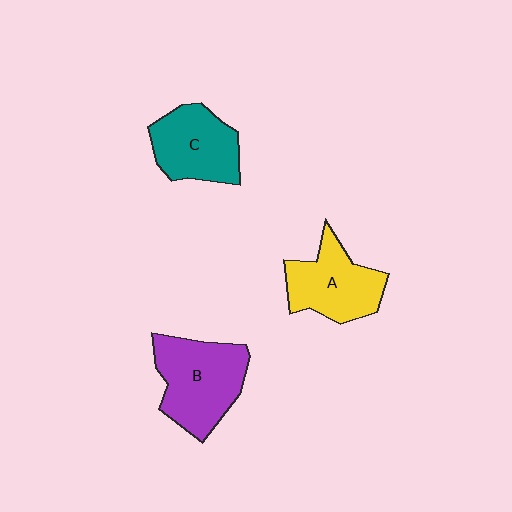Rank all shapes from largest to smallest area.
From largest to smallest: B (purple), A (yellow), C (teal).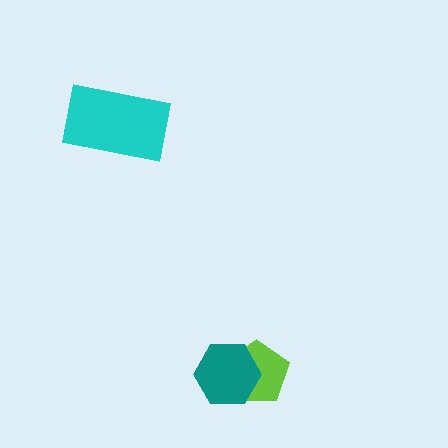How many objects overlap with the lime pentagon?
1 object overlaps with the lime pentagon.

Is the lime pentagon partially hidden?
Yes, it is partially covered by another shape.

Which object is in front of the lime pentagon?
The teal hexagon is in front of the lime pentagon.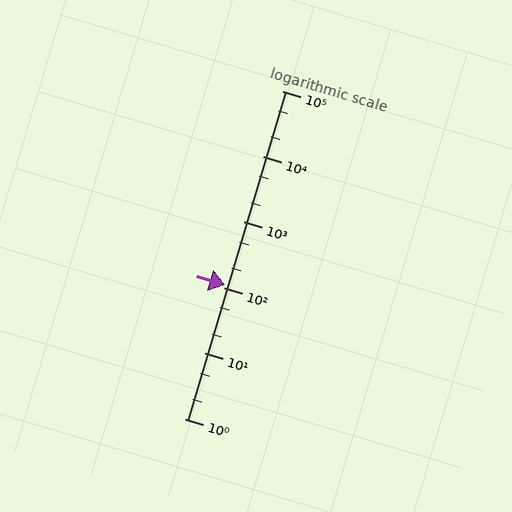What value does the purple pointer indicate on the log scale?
The pointer indicates approximately 110.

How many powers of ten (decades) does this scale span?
The scale spans 5 decades, from 1 to 100000.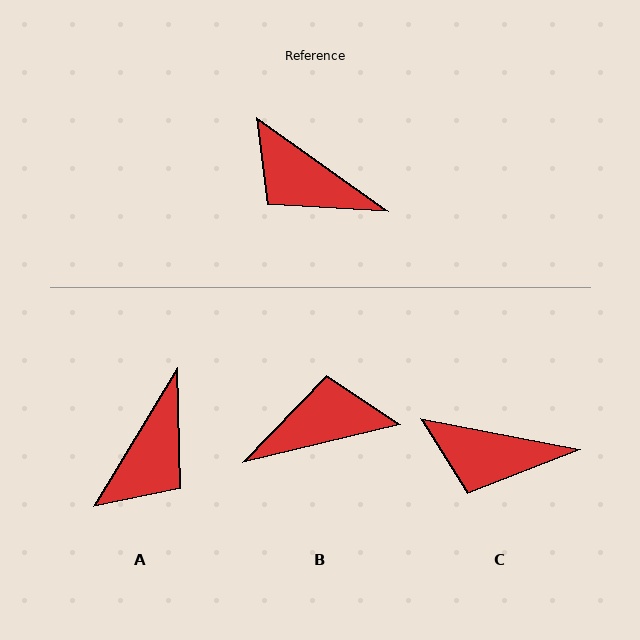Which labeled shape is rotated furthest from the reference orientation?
B, about 131 degrees away.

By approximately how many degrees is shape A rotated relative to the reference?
Approximately 95 degrees counter-clockwise.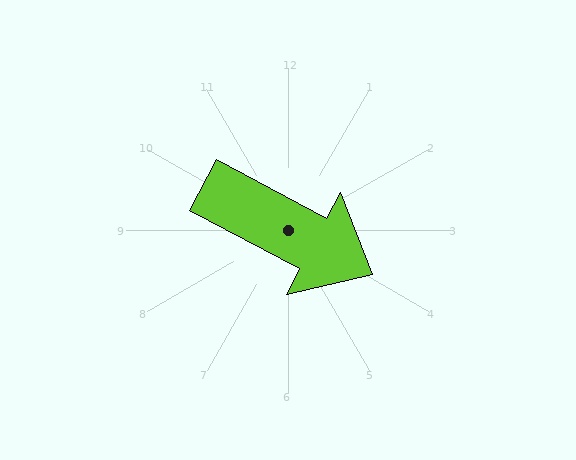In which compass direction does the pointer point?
Southeast.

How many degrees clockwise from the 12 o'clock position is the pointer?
Approximately 118 degrees.